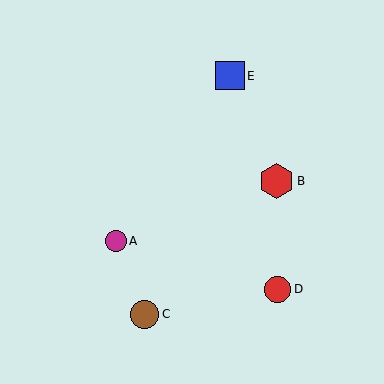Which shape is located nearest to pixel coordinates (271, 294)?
The red circle (labeled D) at (277, 289) is nearest to that location.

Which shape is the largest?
The red hexagon (labeled B) is the largest.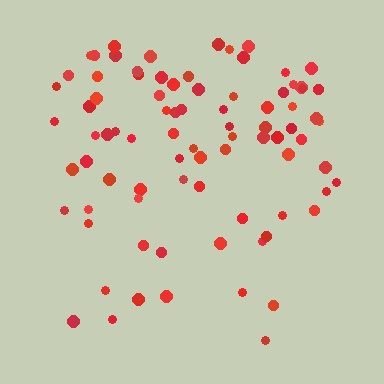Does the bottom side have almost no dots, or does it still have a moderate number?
Still a moderate number, just noticeably fewer than the top.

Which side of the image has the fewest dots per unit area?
The bottom.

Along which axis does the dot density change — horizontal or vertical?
Vertical.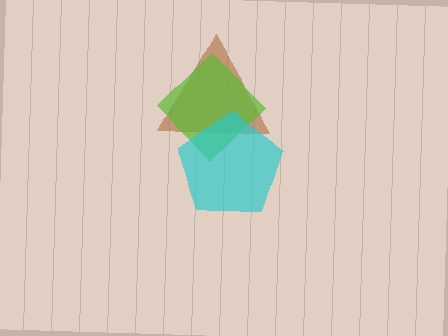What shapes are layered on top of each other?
The layered shapes are: a brown triangle, a lime diamond, a cyan pentagon.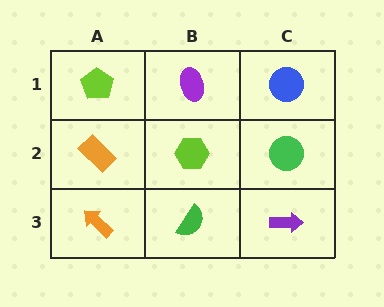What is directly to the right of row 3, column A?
A green semicircle.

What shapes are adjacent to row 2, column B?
A purple ellipse (row 1, column B), a green semicircle (row 3, column B), an orange rectangle (row 2, column A), a green circle (row 2, column C).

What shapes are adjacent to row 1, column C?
A green circle (row 2, column C), a purple ellipse (row 1, column B).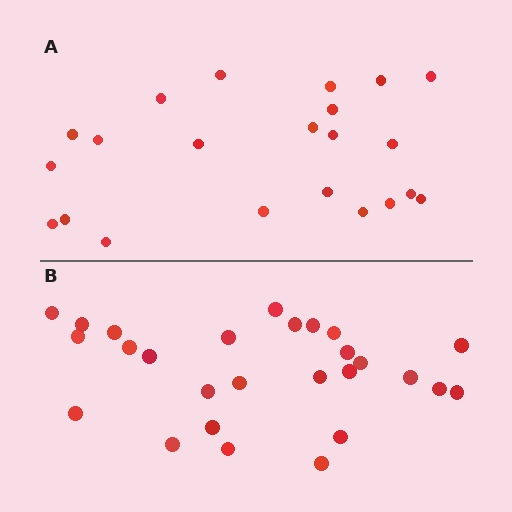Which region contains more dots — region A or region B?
Region B (the bottom region) has more dots.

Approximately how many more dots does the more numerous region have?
Region B has about 5 more dots than region A.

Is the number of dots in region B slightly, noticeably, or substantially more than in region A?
Region B has only slightly more — the two regions are fairly close. The ratio is roughly 1.2 to 1.